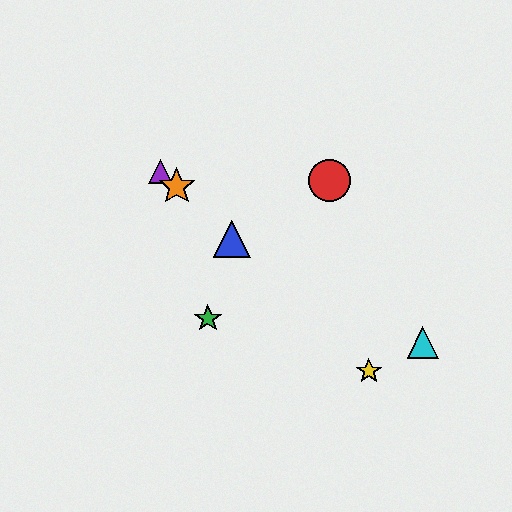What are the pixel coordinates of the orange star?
The orange star is at (177, 187).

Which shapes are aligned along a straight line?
The blue triangle, the yellow star, the purple triangle, the orange star are aligned along a straight line.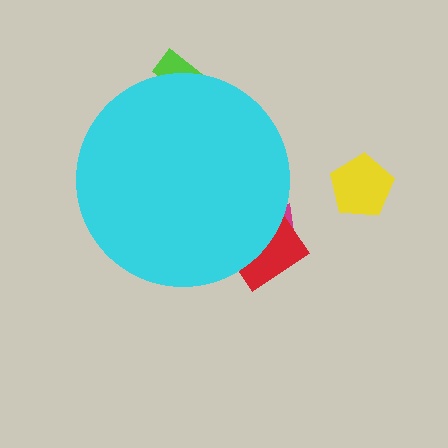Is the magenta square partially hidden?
Yes, the magenta square is partially hidden behind the cyan circle.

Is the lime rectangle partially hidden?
Yes, the lime rectangle is partially hidden behind the cyan circle.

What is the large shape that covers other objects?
A cyan circle.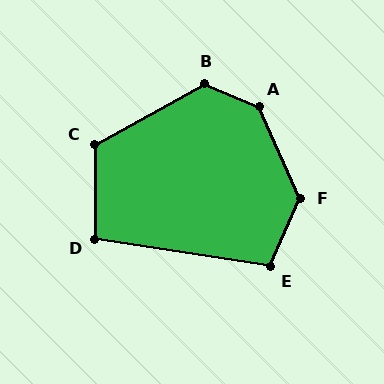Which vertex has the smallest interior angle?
D, at approximately 99 degrees.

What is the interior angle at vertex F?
Approximately 132 degrees (obtuse).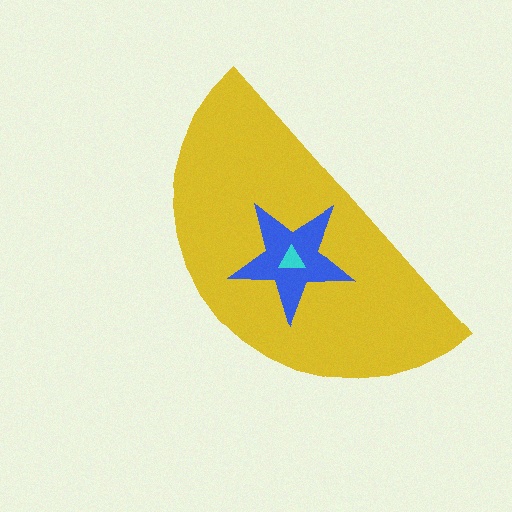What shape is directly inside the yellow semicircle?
The blue star.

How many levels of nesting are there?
3.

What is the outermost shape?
The yellow semicircle.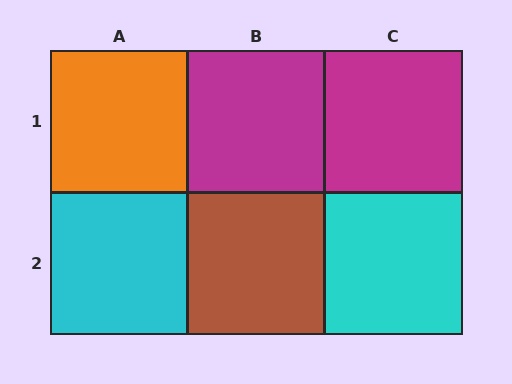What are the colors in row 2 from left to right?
Cyan, brown, cyan.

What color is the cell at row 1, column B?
Magenta.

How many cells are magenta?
2 cells are magenta.